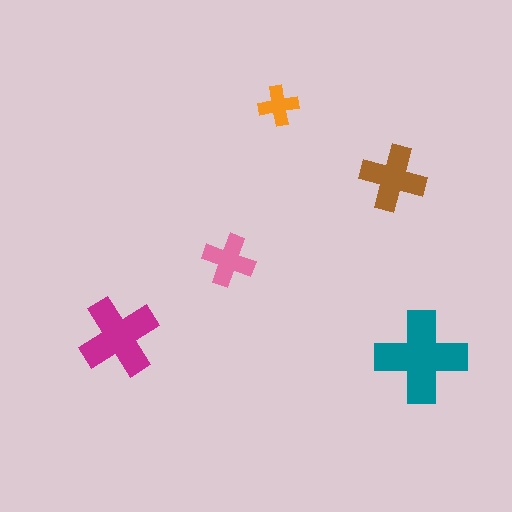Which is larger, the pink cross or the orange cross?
The pink one.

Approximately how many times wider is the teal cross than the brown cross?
About 1.5 times wider.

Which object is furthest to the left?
The magenta cross is leftmost.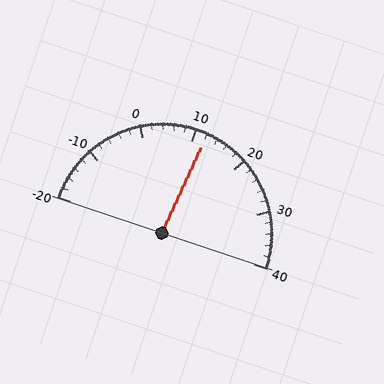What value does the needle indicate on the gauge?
The needle indicates approximately 12.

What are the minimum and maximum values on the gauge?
The gauge ranges from -20 to 40.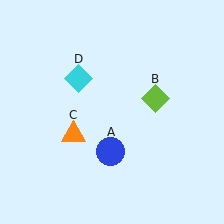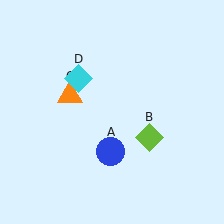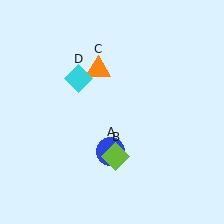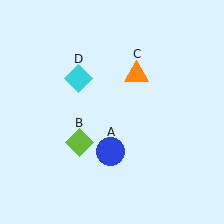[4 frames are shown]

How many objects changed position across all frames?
2 objects changed position: lime diamond (object B), orange triangle (object C).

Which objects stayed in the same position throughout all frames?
Blue circle (object A) and cyan diamond (object D) remained stationary.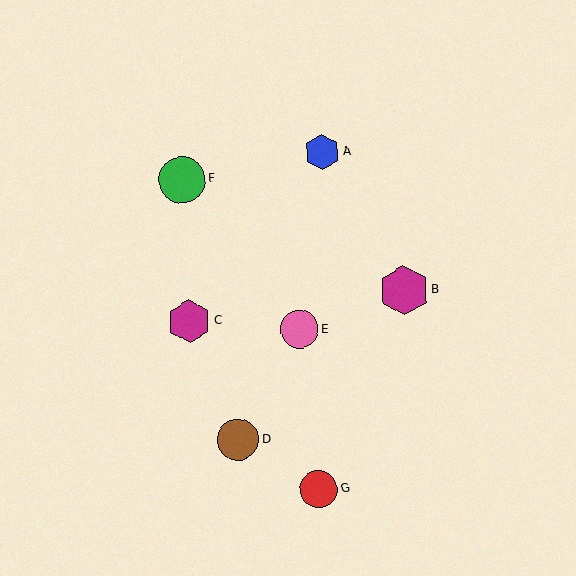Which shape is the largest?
The magenta hexagon (labeled B) is the largest.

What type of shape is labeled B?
Shape B is a magenta hexagon.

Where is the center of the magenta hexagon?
The center of the magenta hexagon is at (189, 321).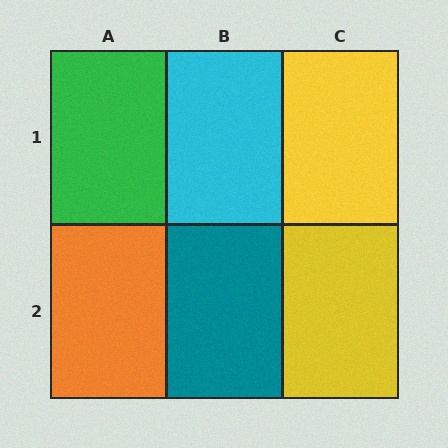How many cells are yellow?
2 cells are yellow.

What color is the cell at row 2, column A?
Orange.